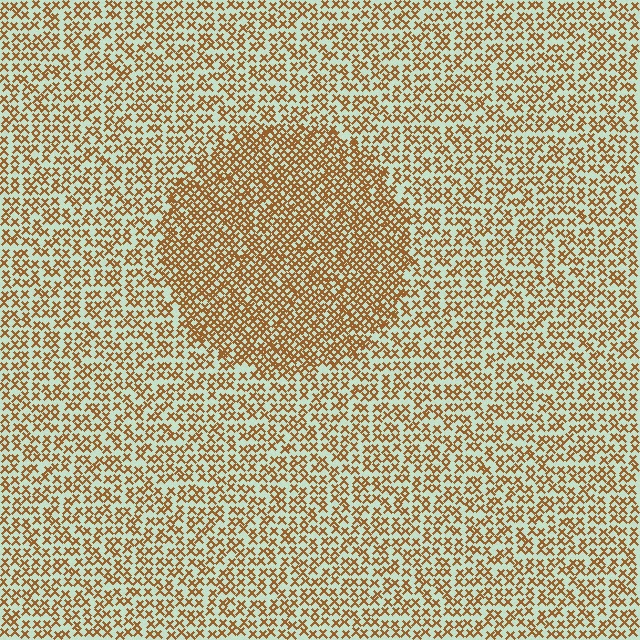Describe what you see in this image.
The image contains small brown elements arranged at two different densities. A circle-shaped region is visible where the elements are more densely packed than the surrounding area.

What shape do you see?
I see a circle.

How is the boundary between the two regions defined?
The boundary is defined by a change in element density (approximately 1.8x ratio). All elements are the same color, size, and shape.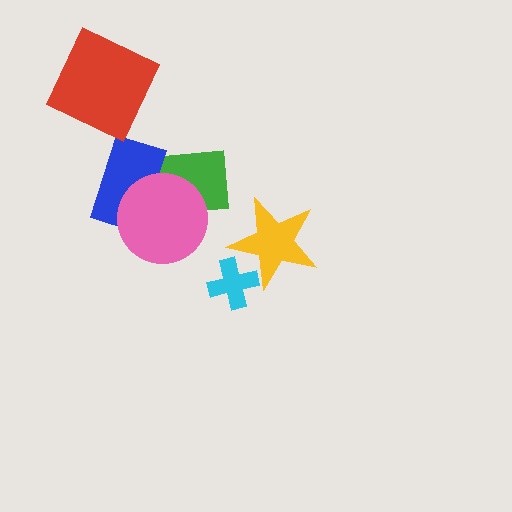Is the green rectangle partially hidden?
Yes, it is partially covered by another shape.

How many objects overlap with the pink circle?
2 objects overlap with the pink circle.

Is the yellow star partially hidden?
Yes, it is partially covered by another shape.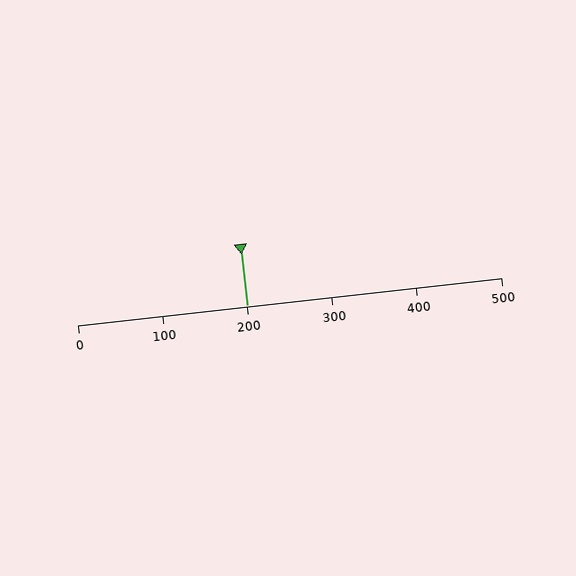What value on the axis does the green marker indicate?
The marker indicates approximately 200.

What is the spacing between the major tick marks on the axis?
The major ticks are spaced 100 apart.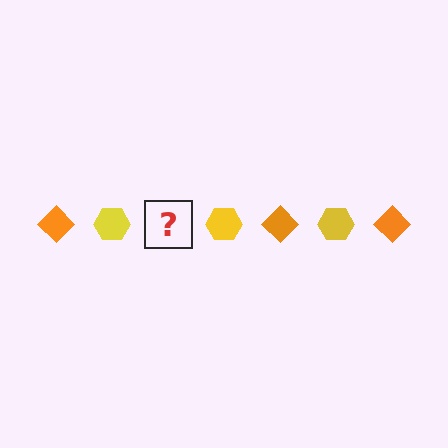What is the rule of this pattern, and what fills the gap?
The rule is that the pattern alternates between orange diamond and yellow hexagon. The gap should be filled with an orange diamond.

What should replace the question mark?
The question mark should be replaced with an orange diamond.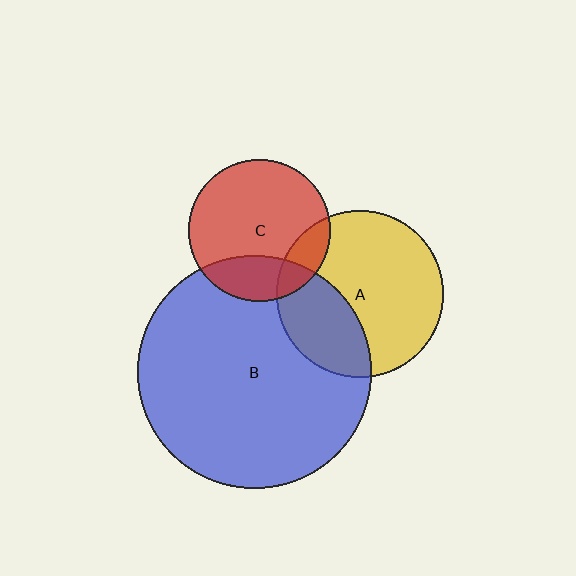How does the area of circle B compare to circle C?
Approximately 2.7 times.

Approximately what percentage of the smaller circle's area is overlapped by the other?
Approximately 15%.